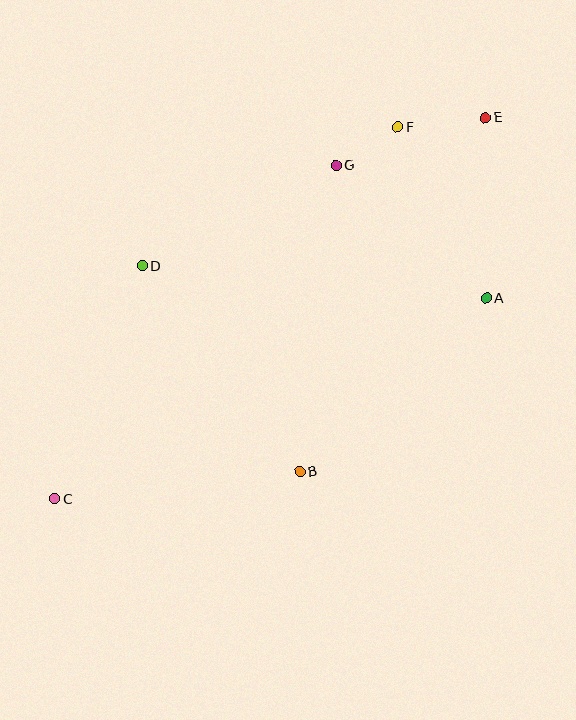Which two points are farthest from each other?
Points C and E are farthest from each other.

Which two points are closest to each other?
Points F and G are closest to each other.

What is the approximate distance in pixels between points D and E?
The distance between D and E is approximately 374 pixels.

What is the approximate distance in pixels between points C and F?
The distance between C and F is approximately 506 pixels.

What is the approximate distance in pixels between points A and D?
The distance between A and D is approximately 345 pixels.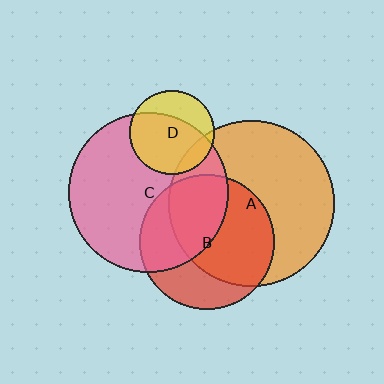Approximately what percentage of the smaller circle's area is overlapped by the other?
Approximately 65%.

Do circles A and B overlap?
Yes.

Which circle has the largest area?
Circle A (orange).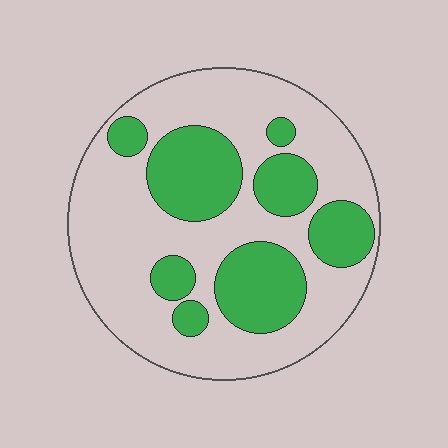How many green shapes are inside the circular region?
8.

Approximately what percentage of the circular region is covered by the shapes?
Approximately 35%.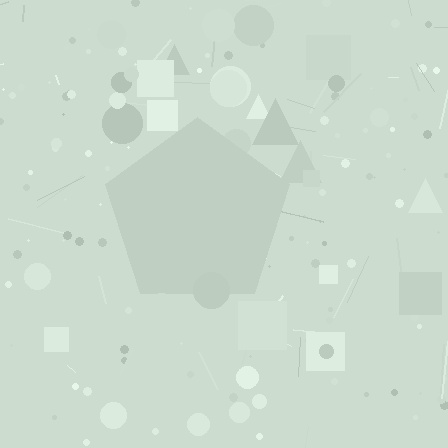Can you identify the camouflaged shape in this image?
The camouflaged shape is a pentagon.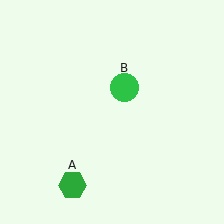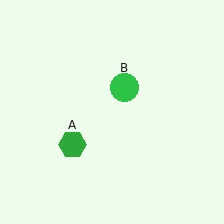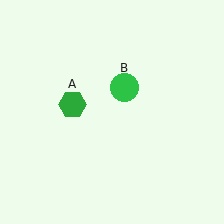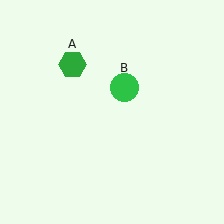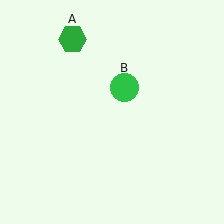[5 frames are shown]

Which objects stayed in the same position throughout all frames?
Green circle (object B) remained stationary.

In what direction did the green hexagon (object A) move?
The green hexagon (object A) moved up.